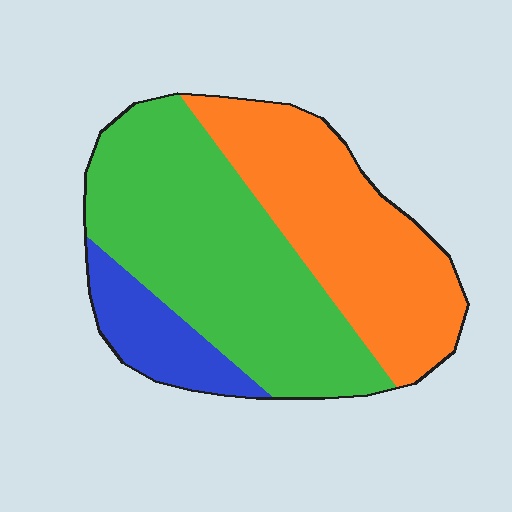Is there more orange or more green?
Green.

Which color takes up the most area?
Green, at roughly 50%.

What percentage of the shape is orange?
Orange covers 38% of the shape.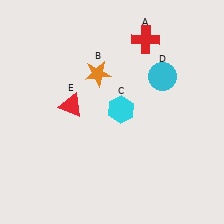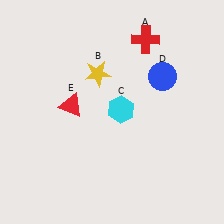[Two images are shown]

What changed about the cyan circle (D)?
In Image 1, D is cyan. In Image 2, it changed to blue.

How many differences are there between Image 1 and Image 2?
There are 2 differences between the two images.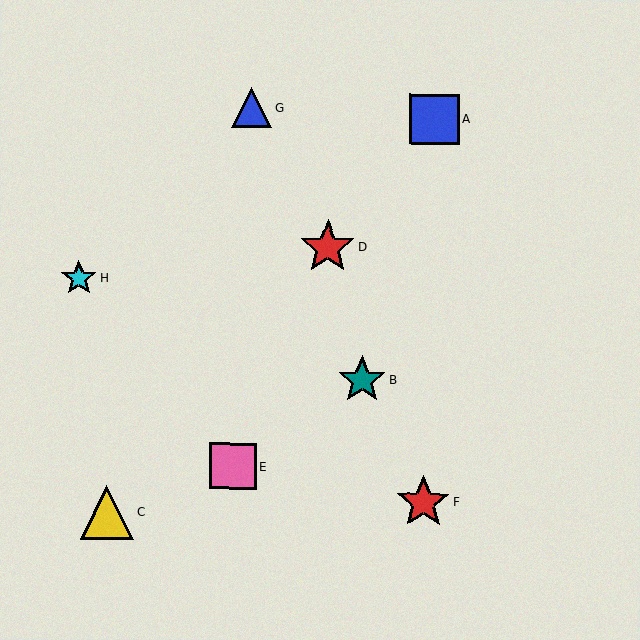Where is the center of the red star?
The center of the red star is at (328, 248).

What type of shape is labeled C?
Shape C is a yellow triangle.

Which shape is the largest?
The red star (labeled D) is the largest.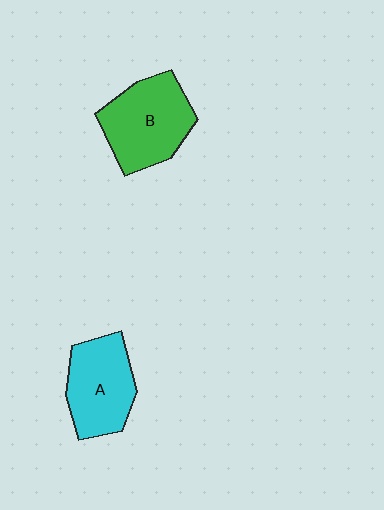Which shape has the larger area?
Shape B (green).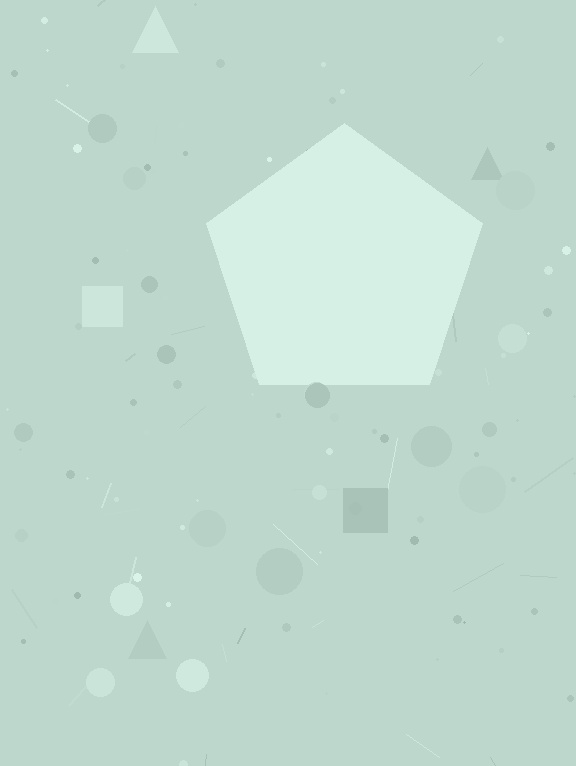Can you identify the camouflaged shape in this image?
The camouflaged shape is a pentagon.